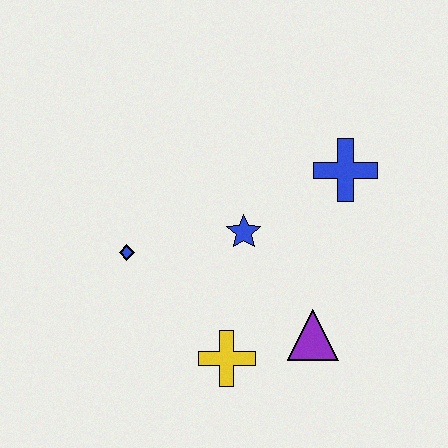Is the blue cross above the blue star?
Yes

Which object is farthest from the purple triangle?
The blue diamond is farthest from the purple triangle.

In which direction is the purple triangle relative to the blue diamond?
The purple triangle is to the right of the blue diamond.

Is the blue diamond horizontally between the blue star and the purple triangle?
No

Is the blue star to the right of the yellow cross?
Yes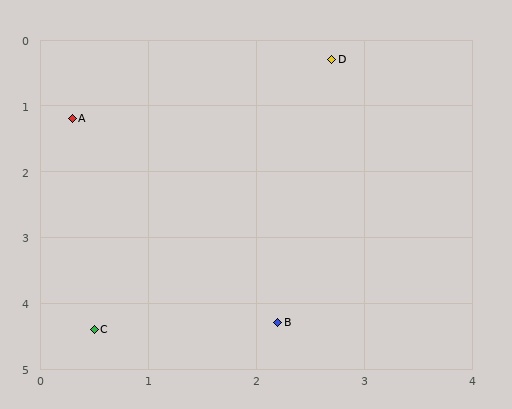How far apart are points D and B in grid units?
Points D and B are about 4.0 grid units apart.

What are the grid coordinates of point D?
Point D is at approximately (2.7, 0.3).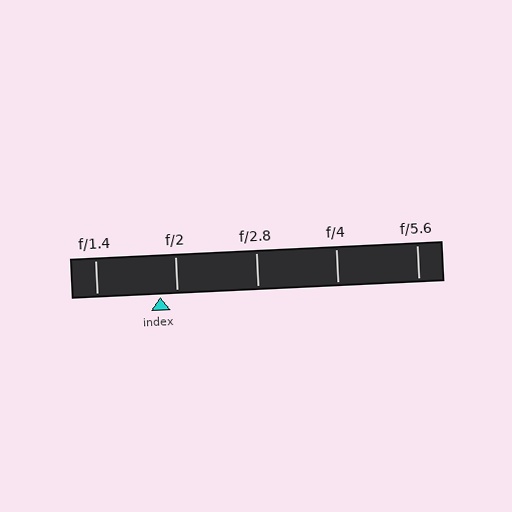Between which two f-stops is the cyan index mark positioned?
The index mark is between f/1.4 and f/2.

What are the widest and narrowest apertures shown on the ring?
The widest aperture shown is f/1.4 and the narrowest is f/5.6.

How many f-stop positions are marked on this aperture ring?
There are 5 f-stop positions marked.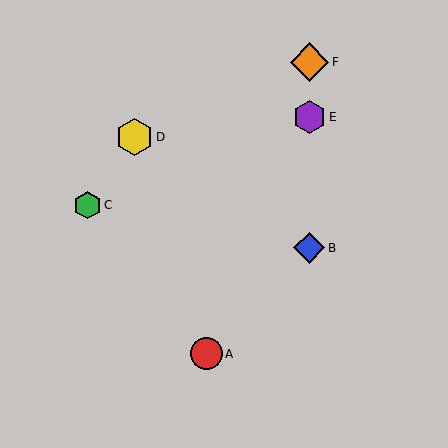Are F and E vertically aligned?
Yes, both are at x≈309.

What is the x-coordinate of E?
Object E is at x≈309.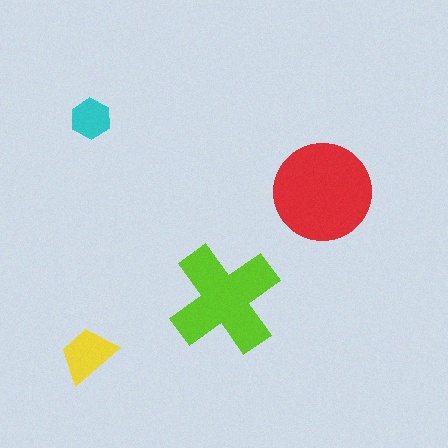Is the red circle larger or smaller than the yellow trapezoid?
Larger.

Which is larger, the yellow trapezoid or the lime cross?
The lime cross.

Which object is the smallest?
The cyan hexagon.